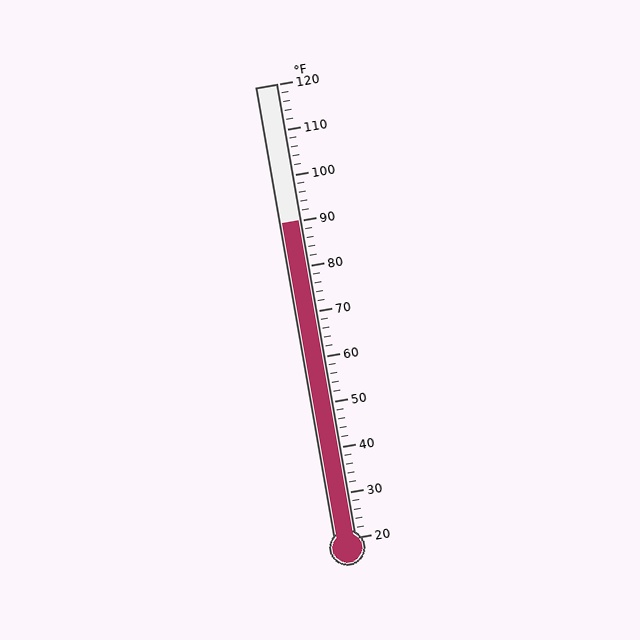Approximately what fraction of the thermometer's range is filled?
The thermometer is filled to approximately 70% of its range.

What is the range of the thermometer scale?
The thermometer scale ranges from 20°F to 120°F.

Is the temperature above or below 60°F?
The temperature is above 60°F.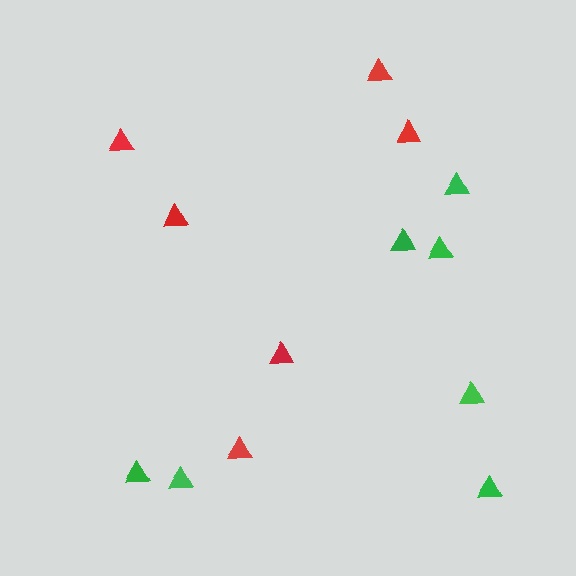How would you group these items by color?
There are 2 groups: one group of red triangles (6) and one group of green triangles (7).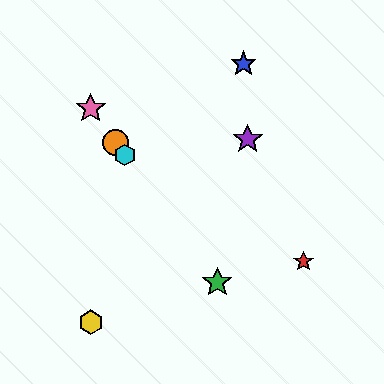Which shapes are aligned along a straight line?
The green star, the orange circle, the cyan hexagon, the pink star are aligned along a straight line.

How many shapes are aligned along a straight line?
4 shapes (the green star, the orange circle, the cyan hexagon, the pink star) are aligned along a straight line.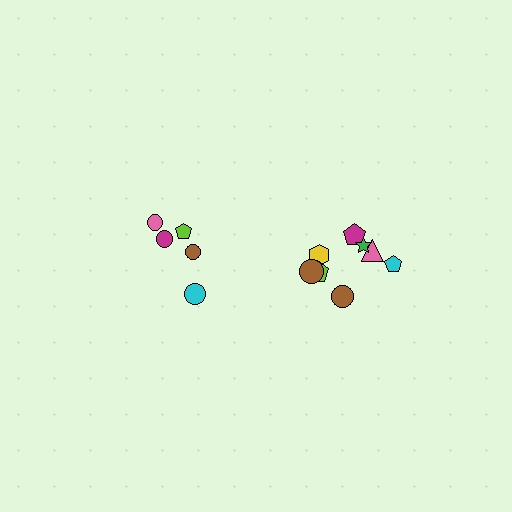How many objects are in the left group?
There are 5 objects.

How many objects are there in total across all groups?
There are 13 objects.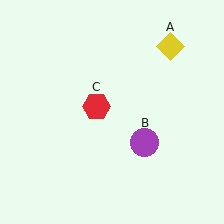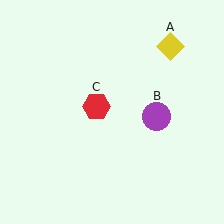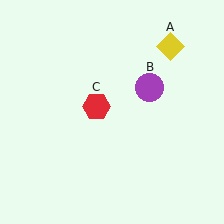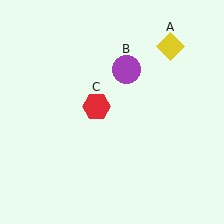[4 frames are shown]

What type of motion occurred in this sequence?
The purple circle (object B) rotated counterclockwise around the center of the scene.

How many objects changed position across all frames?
1 object changed position: purple circle (object B).